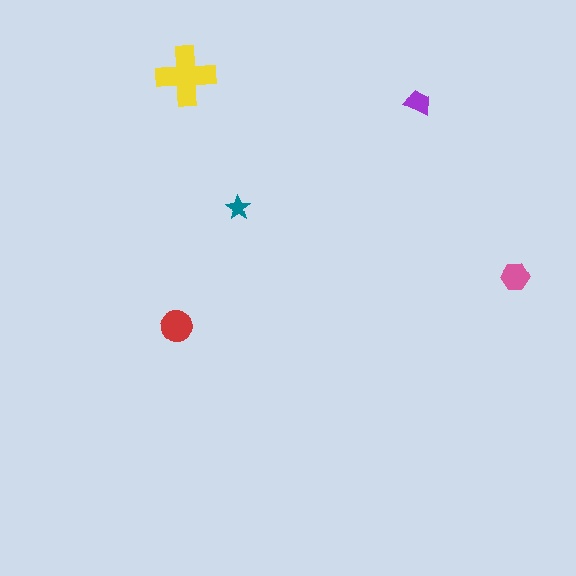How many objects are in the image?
There are 5 objects in the image.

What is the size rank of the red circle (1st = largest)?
2nd.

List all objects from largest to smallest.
The yellow cross, the red circle, the pink hexagon, the purple trapezoid, the teal star.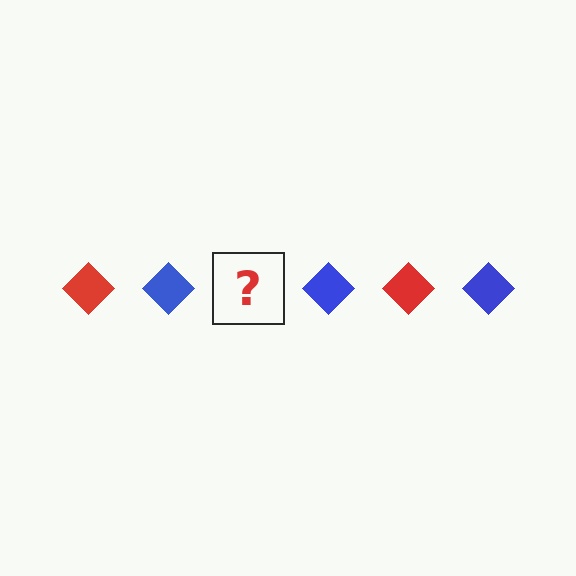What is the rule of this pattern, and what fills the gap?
The rule is that the pattern cycles through red, blue diamonds. The gap should be filled with a red diamond.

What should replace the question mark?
The question mark should be replaced with a red diamond.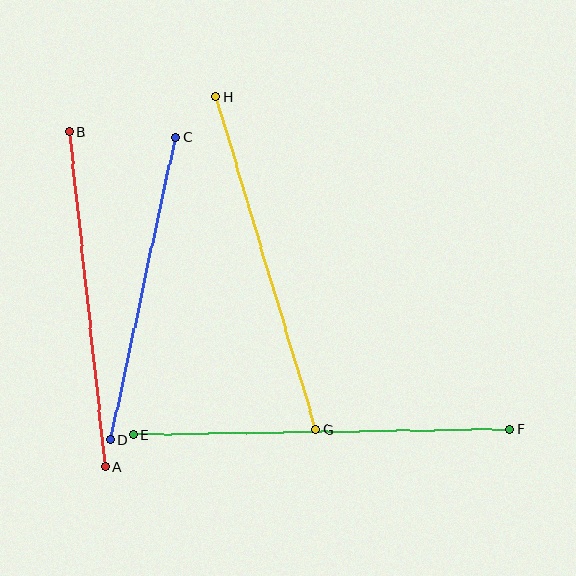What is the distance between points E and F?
The distance is approximately 377 pixels.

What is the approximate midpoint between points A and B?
The midpoint is at approximately (87, 299) pixels.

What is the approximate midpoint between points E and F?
The midpoint is at approximately (322, 432) pixels.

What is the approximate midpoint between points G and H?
The midpoint is at approximately (266, 263) pixels.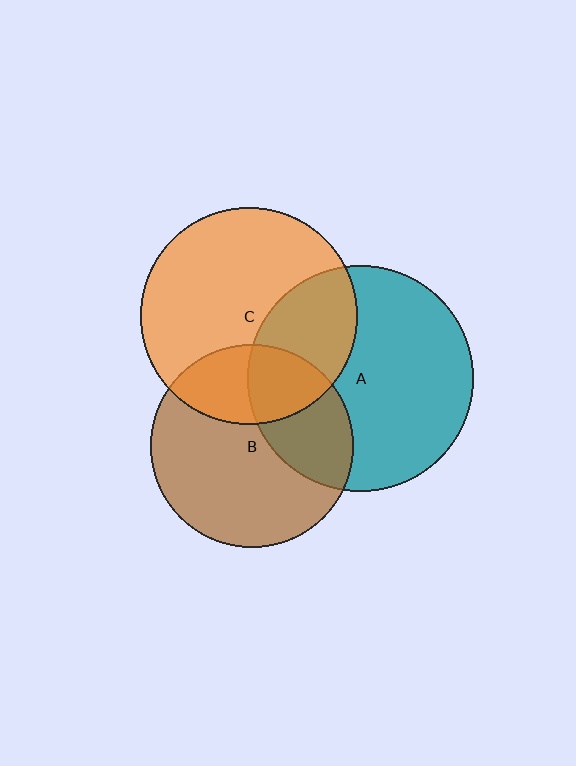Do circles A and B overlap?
Yes.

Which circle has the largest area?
Circle A (teal).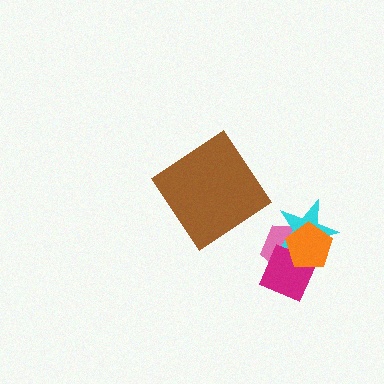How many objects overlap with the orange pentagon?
3 objects overlap with the orange pentagon.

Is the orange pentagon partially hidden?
No, no other shape covers it.